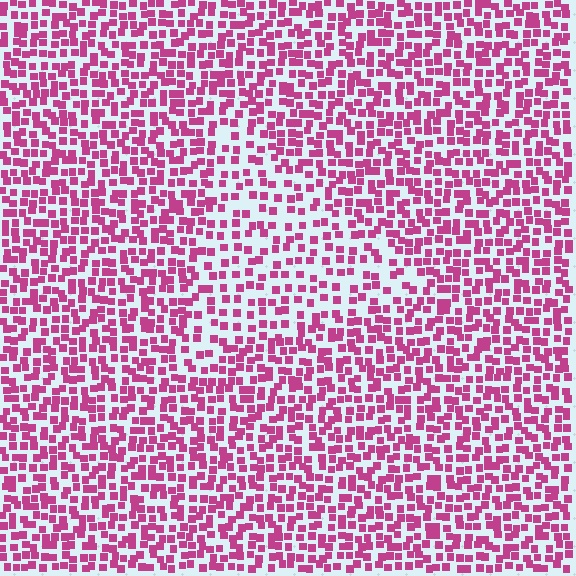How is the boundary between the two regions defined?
The boundary is defined by a change in element density (approximately 1.7x ratio). All elements are the same color, size, and shape.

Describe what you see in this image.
The image contains small magenta elements arranged at two different densities. A triangle-shaped region is visible where the elements are less densely packed than the surrounding area.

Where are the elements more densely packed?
The elements are more densely packed outside the triangle boundary.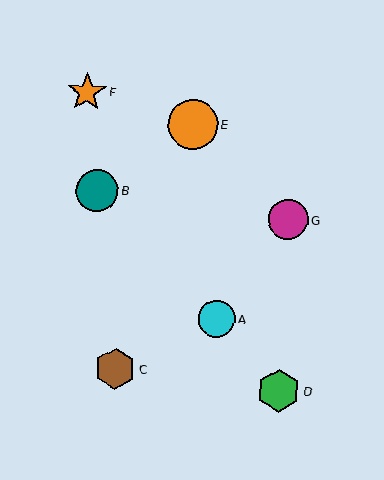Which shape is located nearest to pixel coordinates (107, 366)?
The brown hexagon (labeled C) at (116, 369) is nearest to that location.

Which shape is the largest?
The orange circle (labeled E) is the largest.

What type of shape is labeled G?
Shape G is a magenta circle.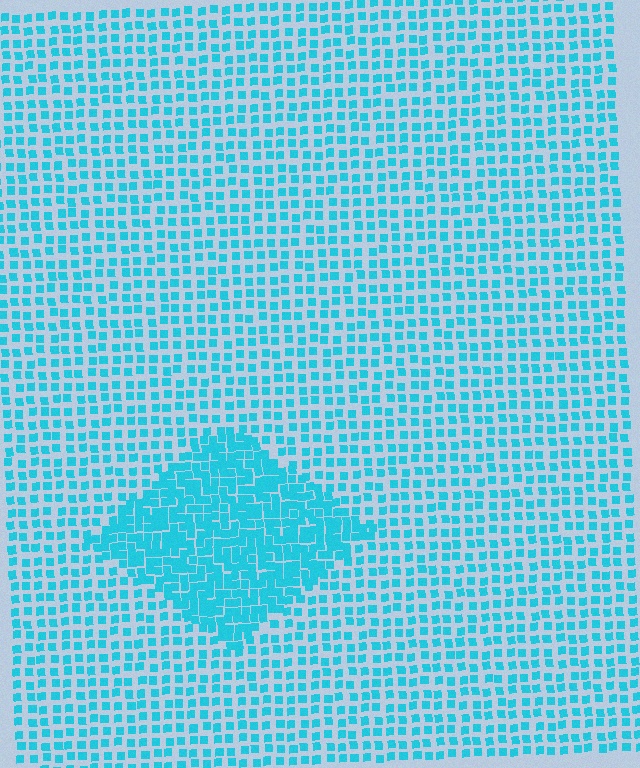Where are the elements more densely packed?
The elements are more densely packed inside the diamond boundary.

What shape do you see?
I see a diamond.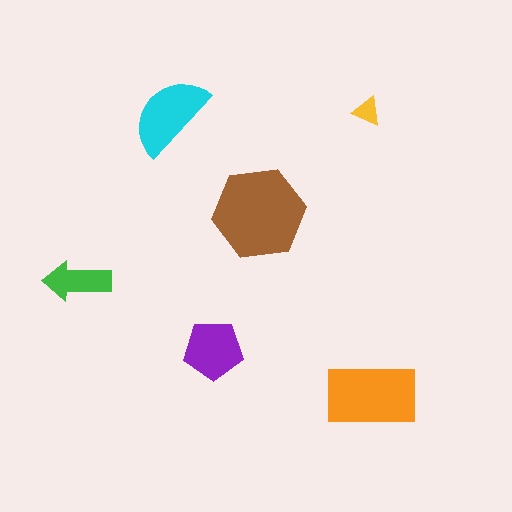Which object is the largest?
The brown hexagon.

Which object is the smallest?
The yellow triangle.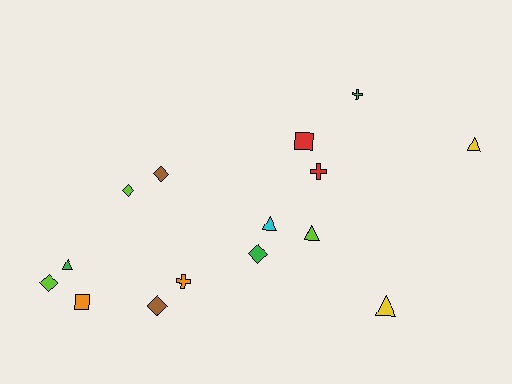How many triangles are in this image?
There are 5 triangles.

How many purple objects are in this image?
There are no purple objects.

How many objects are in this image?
There are 15 objects.